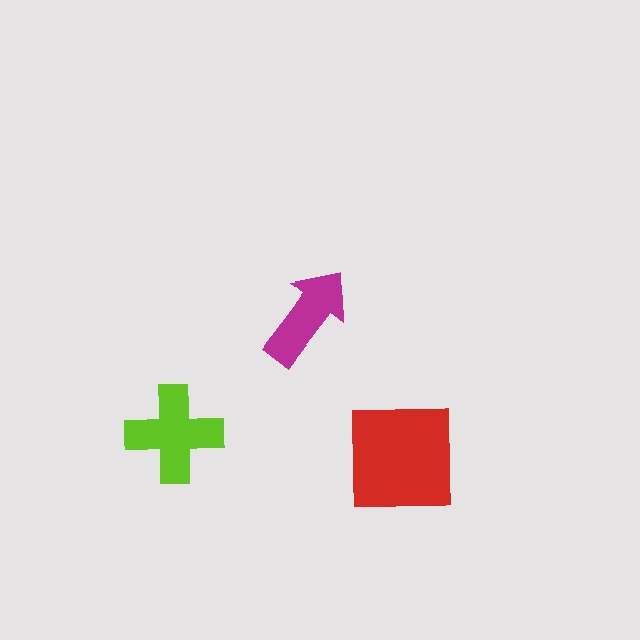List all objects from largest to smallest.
The red square, the lime cross, the magenta arrow.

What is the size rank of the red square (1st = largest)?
1st.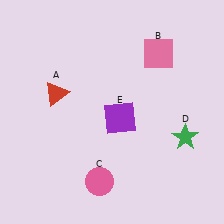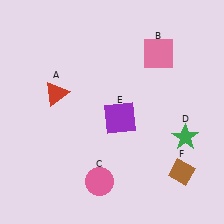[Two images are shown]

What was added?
A brown diamond (F) was added in Image 2.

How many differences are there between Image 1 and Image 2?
There is 1 difference between the two images.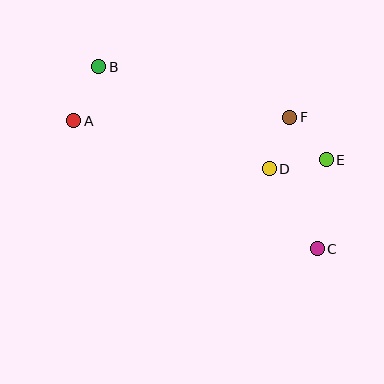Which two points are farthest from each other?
Points B and C are farthest from each other.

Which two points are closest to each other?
Points D and F are closest to each other.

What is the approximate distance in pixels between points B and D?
The distance between B and D is approximately 199 pixels.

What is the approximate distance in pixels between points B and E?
The distance between B and E is approximately 246 pixels.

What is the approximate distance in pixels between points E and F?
The distance between E and F is approximately 56 pixels.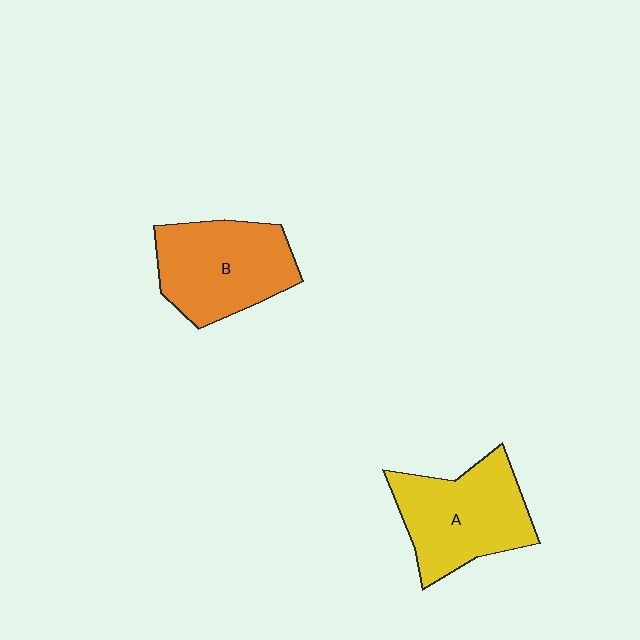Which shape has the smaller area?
Shape B (orange).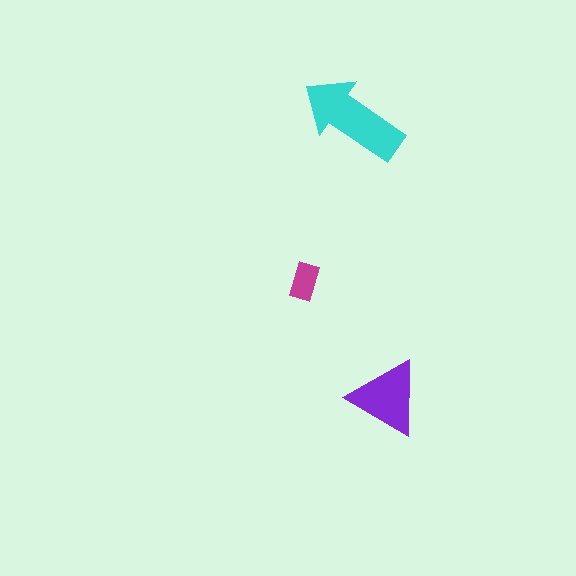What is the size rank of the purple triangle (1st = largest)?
2nd.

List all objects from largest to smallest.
The cyan arrow, the purple triangle, the magenta rectangle.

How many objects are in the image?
There are 3 objects in the image.